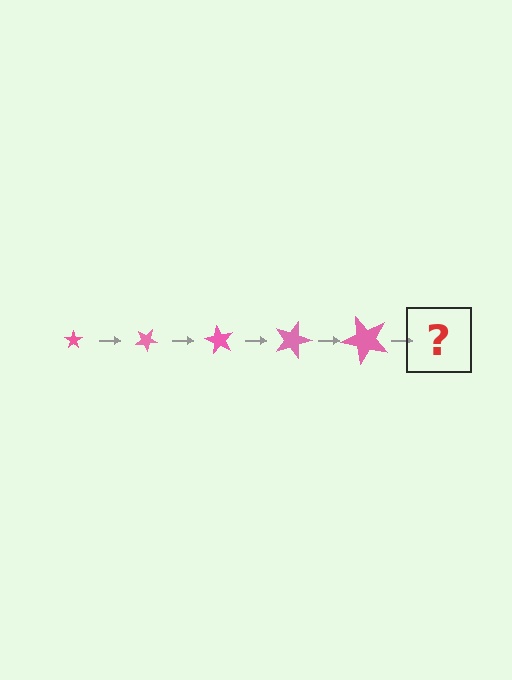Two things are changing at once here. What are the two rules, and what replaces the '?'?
The two rules are that the star grows larger each step and it rotates 30 degrees each step. The '?' should be a star, larger than the previous one and rotated 150 degrees from the start.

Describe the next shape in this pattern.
It should be a star, larger than the previous one and rotated 150 degrees from the start.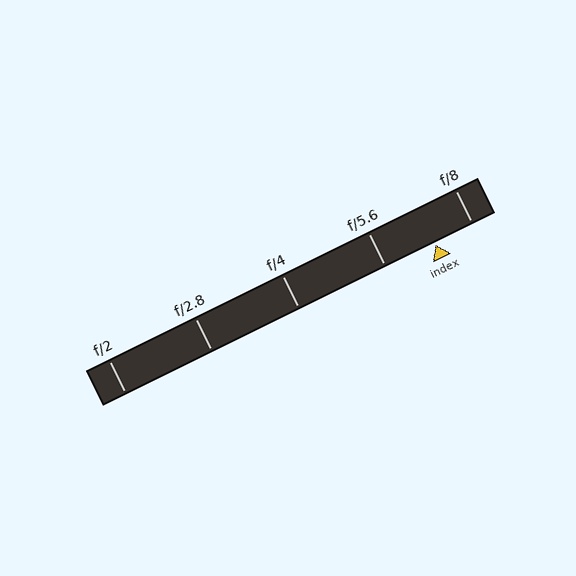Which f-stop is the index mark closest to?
The index mark is closest to f/8.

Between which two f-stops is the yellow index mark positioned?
The index mark is between f/5.6 and f/8.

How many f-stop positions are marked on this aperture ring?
There are 5 f-stop positions marked.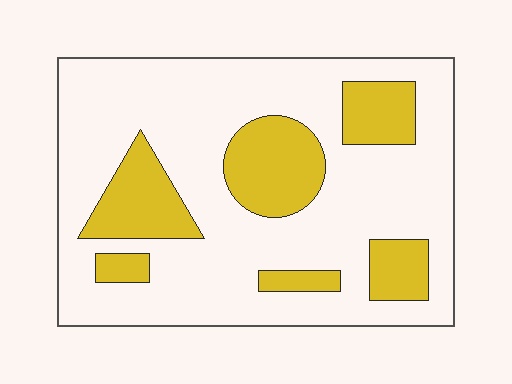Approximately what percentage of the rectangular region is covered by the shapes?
Approximately 25%.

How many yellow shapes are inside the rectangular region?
6.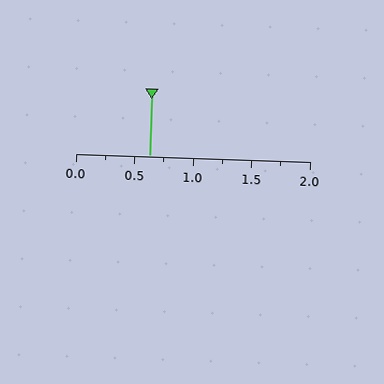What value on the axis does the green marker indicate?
The marker indicates approximately 0.62.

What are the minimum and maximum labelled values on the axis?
The axis runs from 0.0 to 2.0.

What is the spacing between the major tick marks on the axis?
The major ticks are spaced 0.5 apart.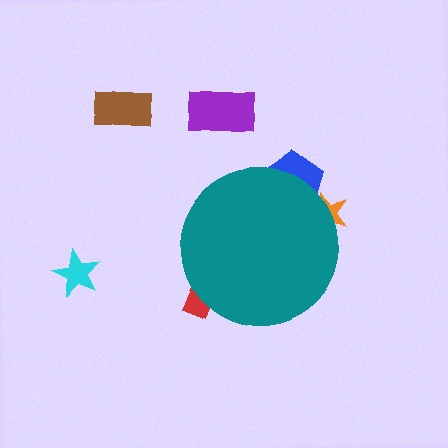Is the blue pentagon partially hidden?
Yes, the blue pentagon is partially hidden behind the teal circle.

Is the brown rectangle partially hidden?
No, the brown rectangle is fully visible.